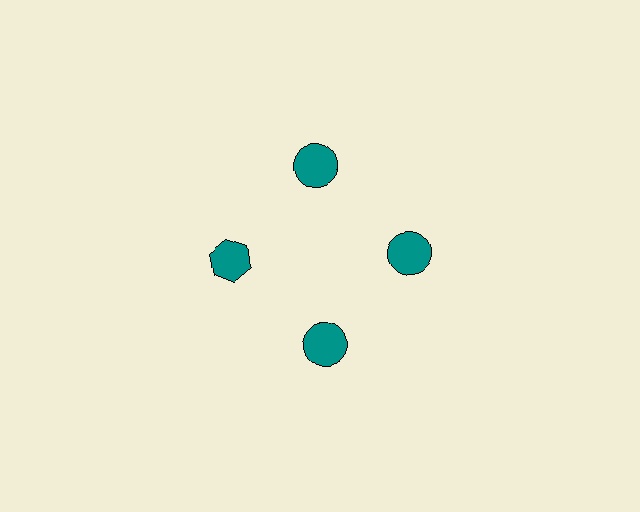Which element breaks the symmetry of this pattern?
The teal hexagon at roughly the 9 o'clock position breaks the symmetry. All other shapes are teal circles.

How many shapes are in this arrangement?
There are 4 shapes arranged in a ring pattern.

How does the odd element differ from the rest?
It has a different shape: hexagon instead of circle.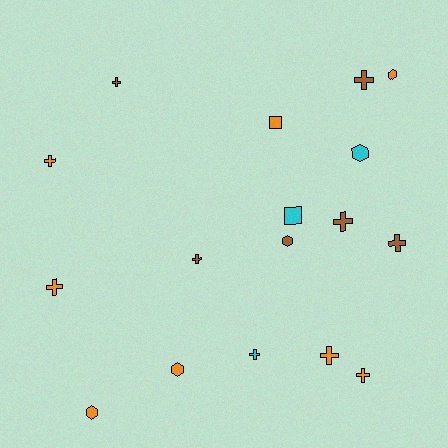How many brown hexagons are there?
There is 1 brown hexagon.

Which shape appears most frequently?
Cross, with 10 objects.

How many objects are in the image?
There are 17 objects.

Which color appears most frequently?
Orange, with 8 objects.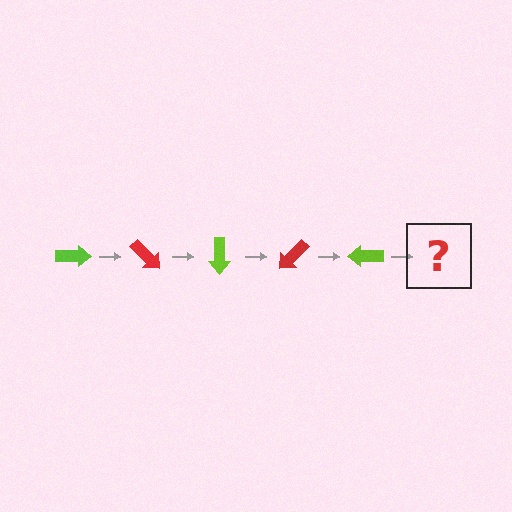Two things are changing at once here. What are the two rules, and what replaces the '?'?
The two rules are that it rotates 45 degrees each step and the color cycles through lime and red. The '?' should be a red arrow, rotated 225 degrees from the start.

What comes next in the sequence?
The next element should be a red arrow, rotated 225 degrees from the start.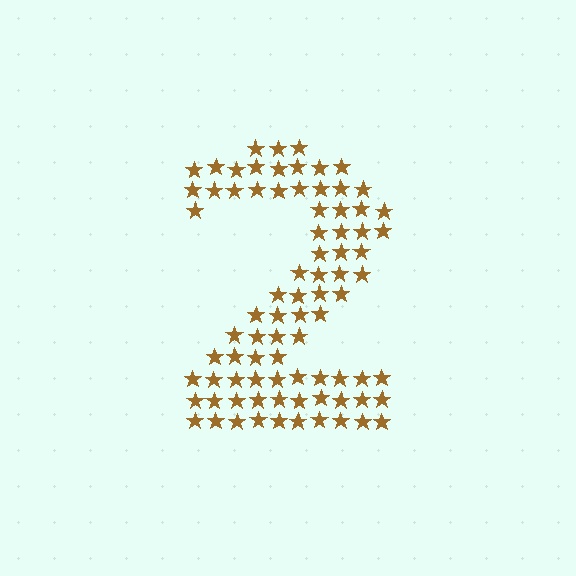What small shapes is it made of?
It is made of small stars.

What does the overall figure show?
The overall figure shows the digit 2.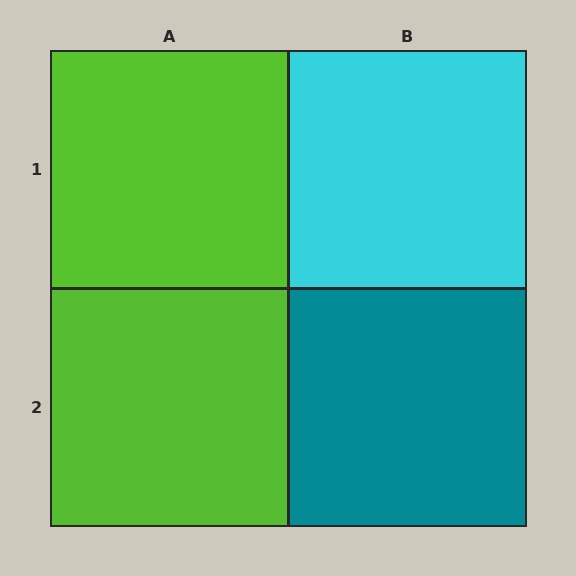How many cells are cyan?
1 cell is cyan.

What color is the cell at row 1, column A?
Lime.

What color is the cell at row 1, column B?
Cyan.